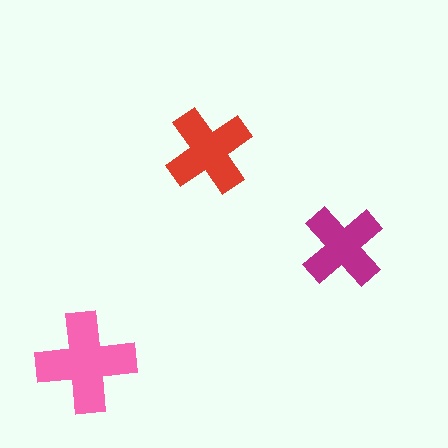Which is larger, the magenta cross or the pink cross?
The pink one.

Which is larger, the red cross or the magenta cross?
The red one.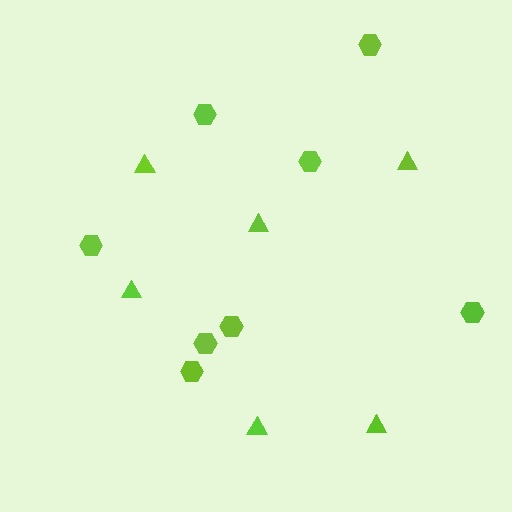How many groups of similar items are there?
There are 2 groups: one group of hexagons (8) and one group of triangles (6).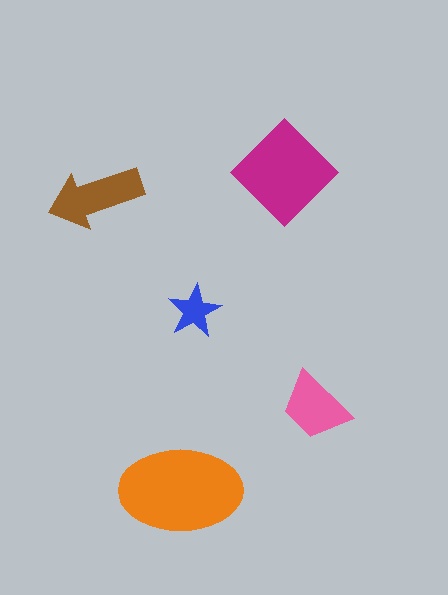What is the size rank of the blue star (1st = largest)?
5th.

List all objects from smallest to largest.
The blue star, the pink trapezoid, the brown arrow, the magenta diamond, the orange ellipse.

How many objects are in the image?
There are 5 objects in the image.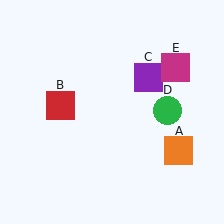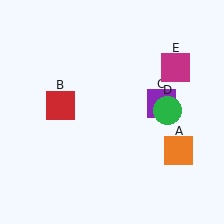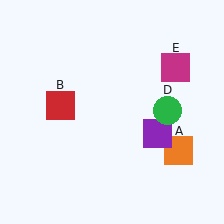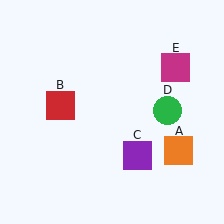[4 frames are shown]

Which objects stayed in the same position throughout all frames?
Orange square (object A) and red square (object B) and green circle (object D) and magenta square (object E) remained stationary.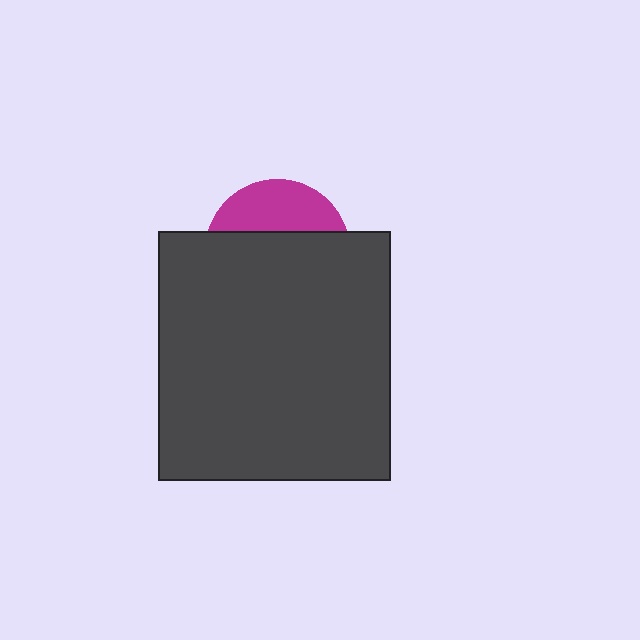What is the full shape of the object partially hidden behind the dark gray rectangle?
The partially hidden object is a magenta circle.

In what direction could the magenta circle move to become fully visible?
The magenta circle could move up. That would shift it out from behind the dark gray rectangle entirely.